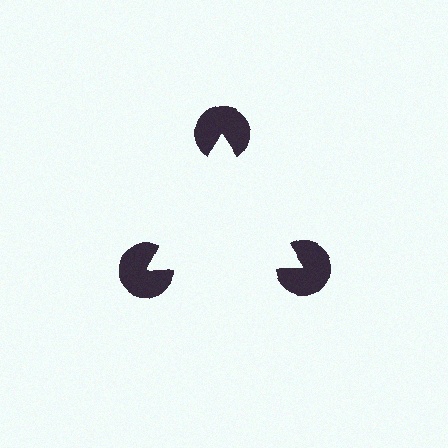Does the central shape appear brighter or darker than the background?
It typically appears slightly brighter than the background, even though no actual brightness change is drawn.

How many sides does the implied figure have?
3 sides.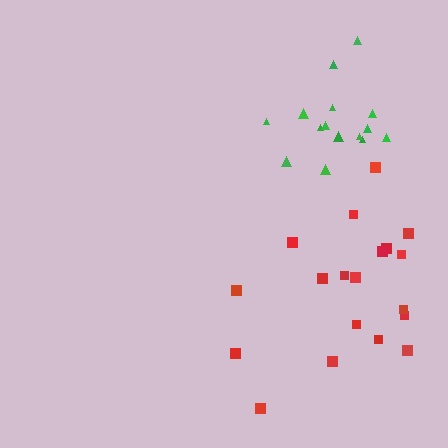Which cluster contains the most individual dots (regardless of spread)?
Red (19).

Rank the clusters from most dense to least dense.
green, red.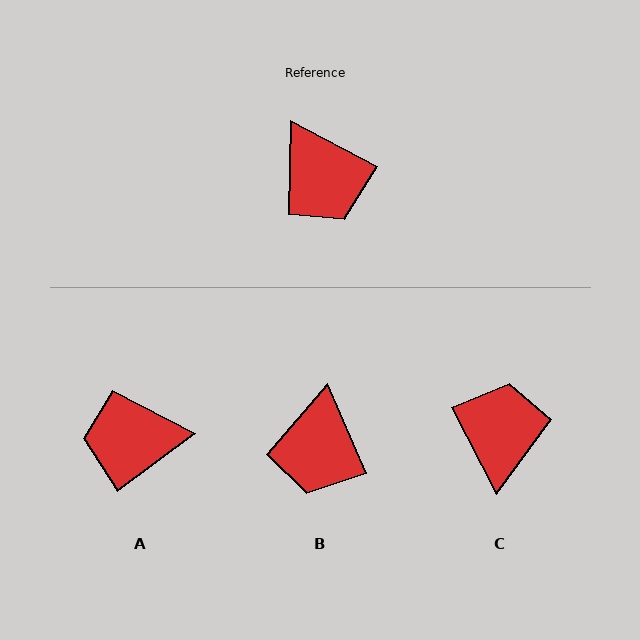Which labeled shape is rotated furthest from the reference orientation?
C, about 145 degrees away.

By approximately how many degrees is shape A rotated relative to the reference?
Approximately 115 degrees clockwise.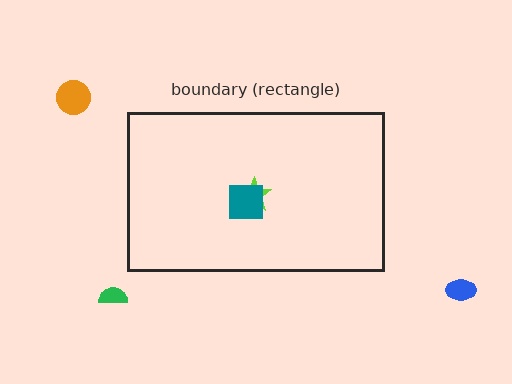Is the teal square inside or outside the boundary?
Inside.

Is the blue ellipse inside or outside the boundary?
Outside.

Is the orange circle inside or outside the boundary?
Outside.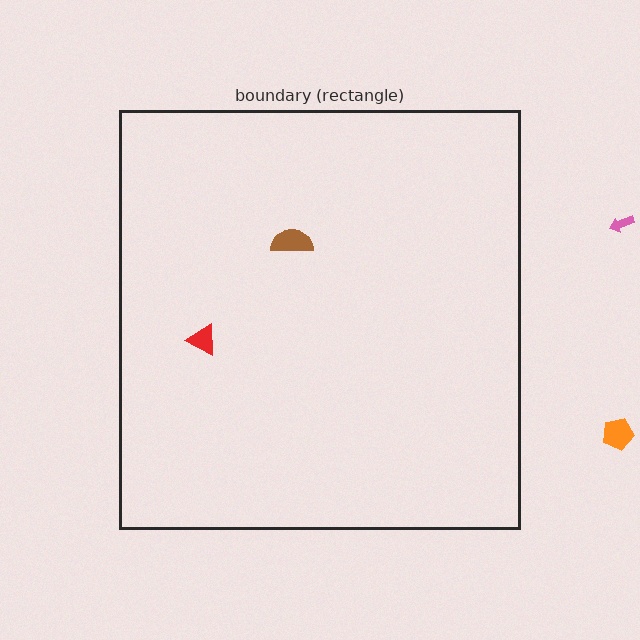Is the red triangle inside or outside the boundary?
Inside.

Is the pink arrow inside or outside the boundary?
Outside.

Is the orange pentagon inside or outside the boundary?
Outside.